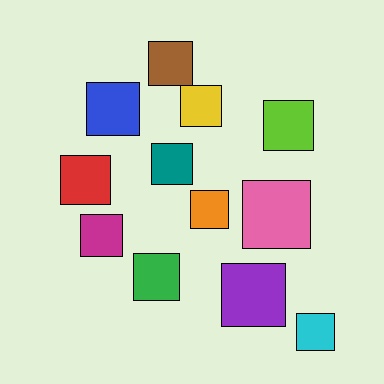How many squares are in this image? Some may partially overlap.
There are 12 squares.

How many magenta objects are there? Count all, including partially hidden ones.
There is 1 magenta object.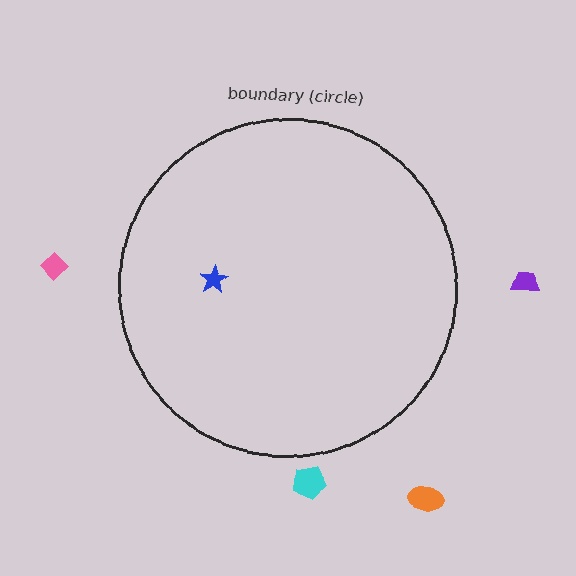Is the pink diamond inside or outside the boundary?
Outside.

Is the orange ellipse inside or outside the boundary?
Outside.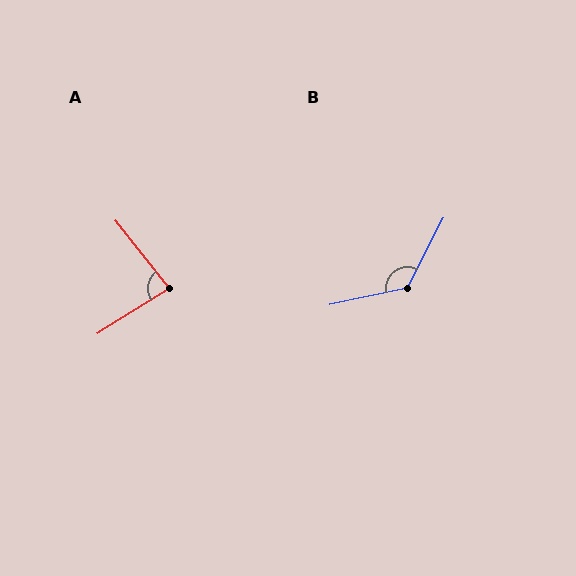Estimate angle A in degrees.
Approximately 83 degrees.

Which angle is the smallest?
A, at approximately 83 degrees.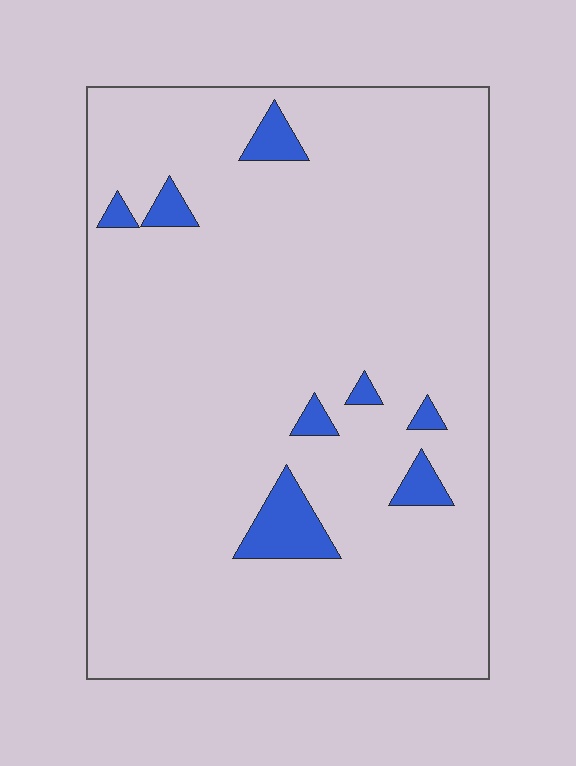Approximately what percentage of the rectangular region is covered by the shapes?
Approximately 5%.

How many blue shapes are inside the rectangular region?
8.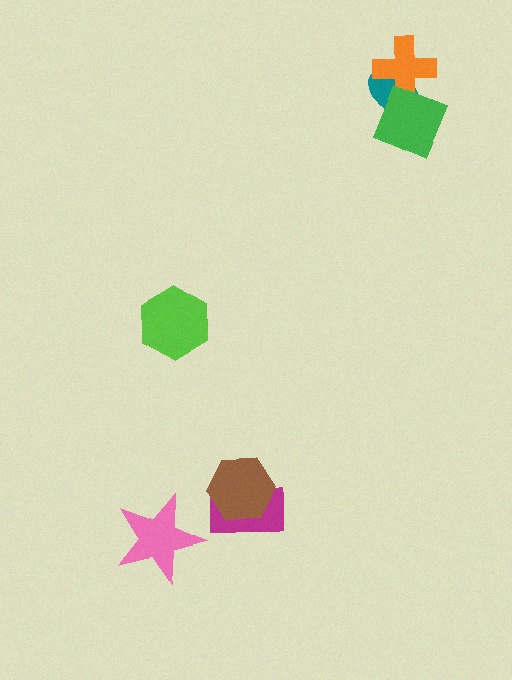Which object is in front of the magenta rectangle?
The brown hexagon is in front of the magenta rectangle.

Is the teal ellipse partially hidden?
Yes, it is partially covered by another shape.